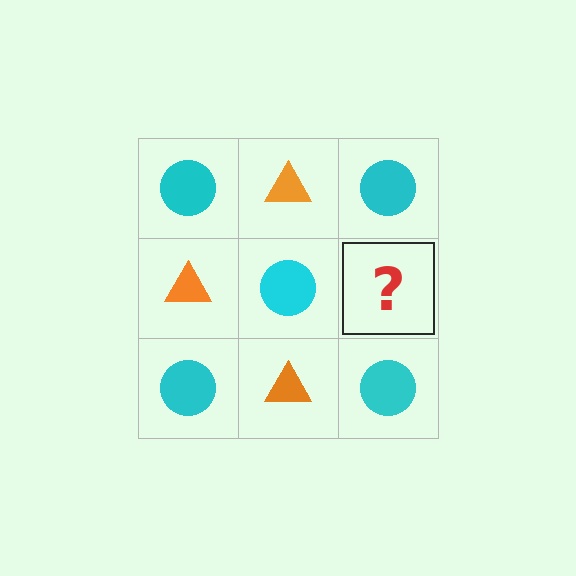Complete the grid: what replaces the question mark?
The question mark should be replaced with an orange triangle.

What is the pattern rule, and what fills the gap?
The rule is that it alternates cyan circle and orange triangle in a checkerboard pattern. The gap should be filled with an orange triangle.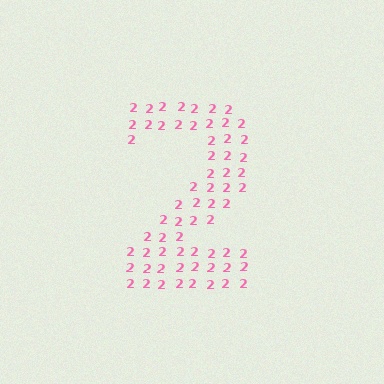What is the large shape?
The large shape is the digit 2.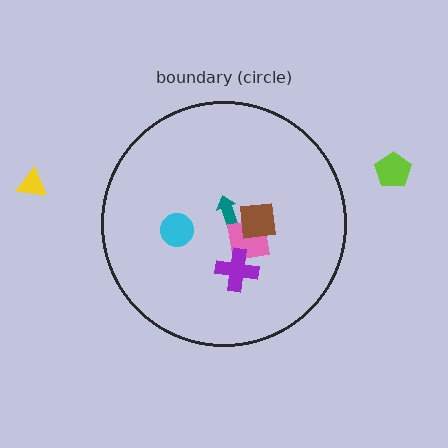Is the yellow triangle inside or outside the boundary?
Outside.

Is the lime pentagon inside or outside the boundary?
Outside.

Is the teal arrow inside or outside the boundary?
Inside.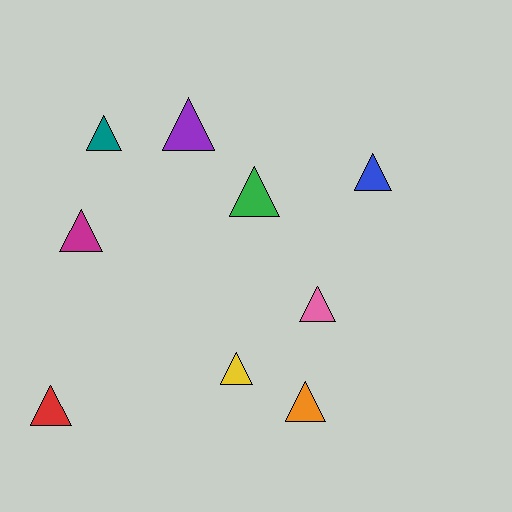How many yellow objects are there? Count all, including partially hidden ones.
There is 1 yellow object.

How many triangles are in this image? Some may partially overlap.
There are 9 triangles.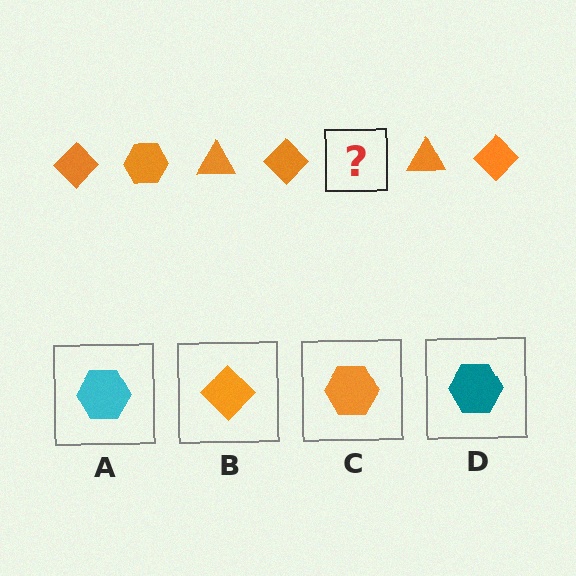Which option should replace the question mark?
Option C.